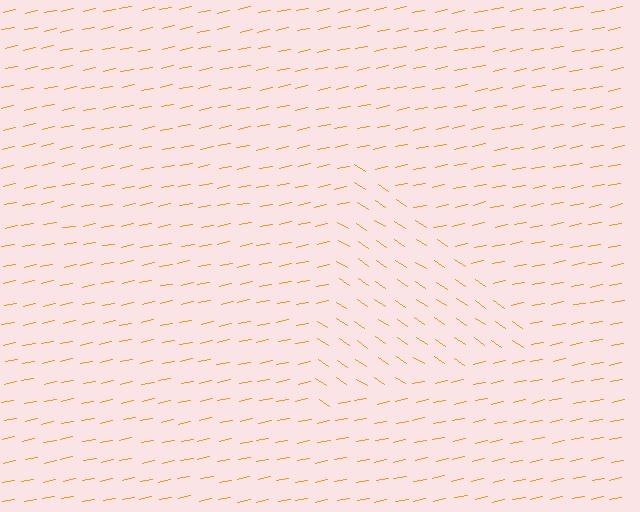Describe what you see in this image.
The image is filled with small orange line segments. A triangle region in the image has lines oriented differently from the surrounding lines, creating a visible texture boundary.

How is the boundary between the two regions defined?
The boundary is defined purely by a change in line orientation (approximately 45 degrees difference). All lines are the same color and thickness.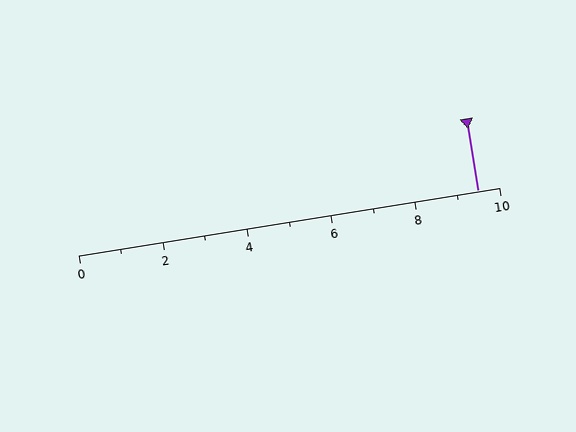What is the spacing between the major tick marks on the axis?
The major ticks are spaced 2 apart.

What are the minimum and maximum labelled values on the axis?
The axis runs from 0 to 10.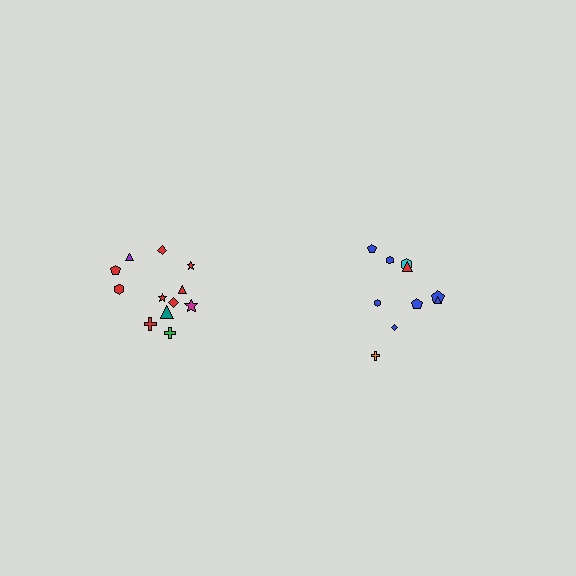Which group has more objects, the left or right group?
The left group.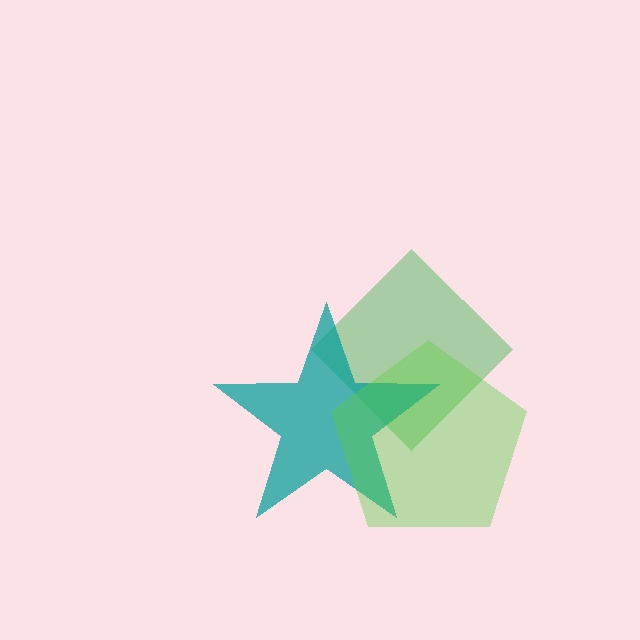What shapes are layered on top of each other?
The layered shapes are: a green diamond, a teal star, a lime pentagon.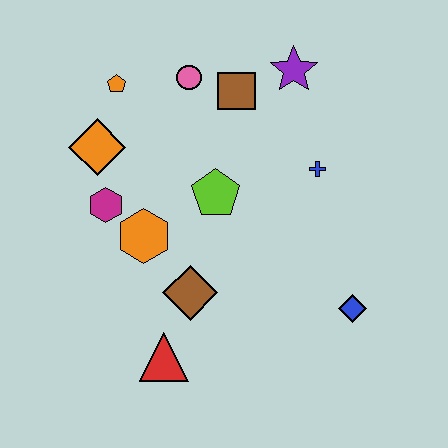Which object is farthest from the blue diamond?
The orange pentagon is farthest from the blue diamond.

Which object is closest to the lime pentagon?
The orange hexagon is closest to the lime pentagon.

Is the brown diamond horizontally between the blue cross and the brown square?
No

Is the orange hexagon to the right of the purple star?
No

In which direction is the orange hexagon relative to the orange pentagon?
The orange hexagon is below the orange pentagon.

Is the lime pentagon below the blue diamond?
No